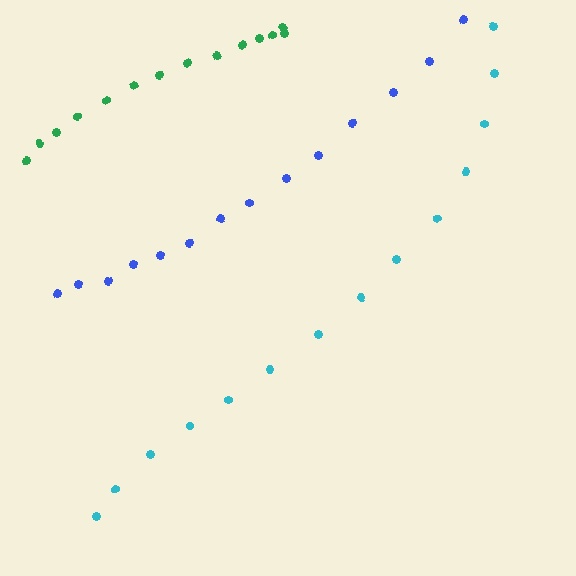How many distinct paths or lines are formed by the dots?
There are 3 distinct paths.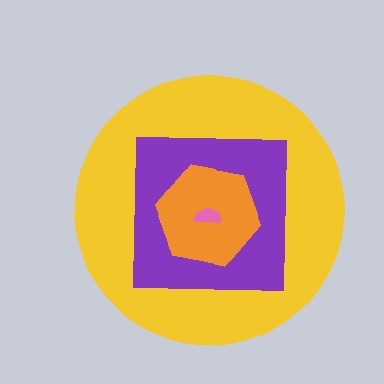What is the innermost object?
The pink semicircle.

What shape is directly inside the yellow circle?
The purple square.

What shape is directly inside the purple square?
The orange hexagon.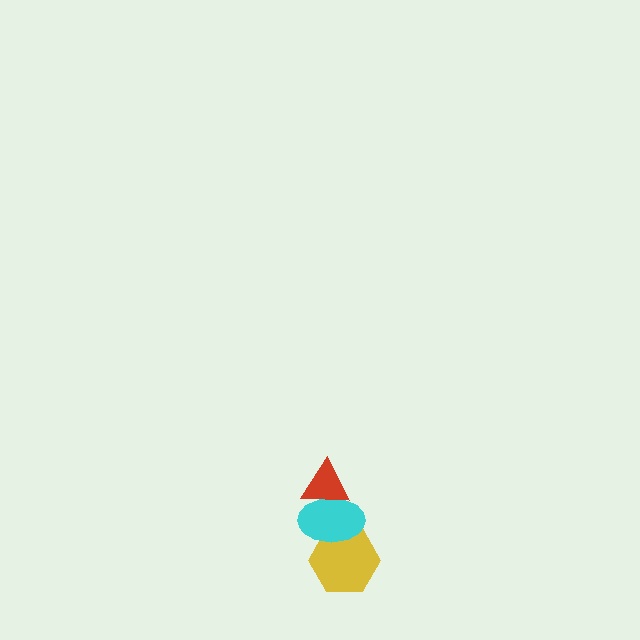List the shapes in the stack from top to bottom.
From top to bottom: the red triangle, the cyan ellipse, the yellow hexagon.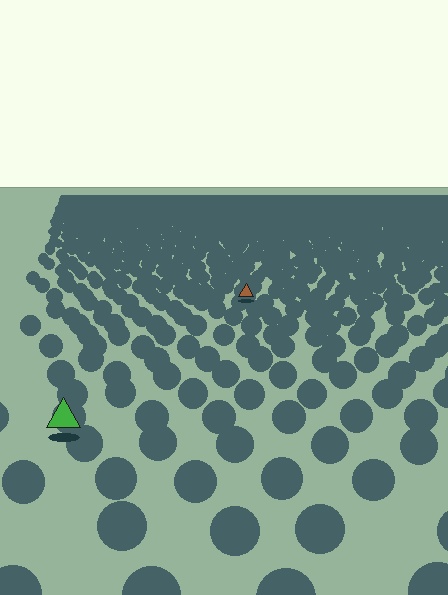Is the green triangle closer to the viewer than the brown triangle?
Yes. The green triangle is closer — you can tell from the texture gradient: the ground texture is coarser near it.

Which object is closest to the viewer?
The green triangle is closest. The texture marks near it are larger and more spread out.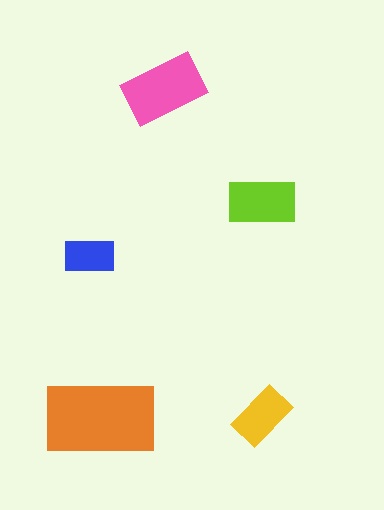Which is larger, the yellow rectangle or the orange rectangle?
The orange one.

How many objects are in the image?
There are 5 objects in the image.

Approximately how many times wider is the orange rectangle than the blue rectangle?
About 2 times wider.